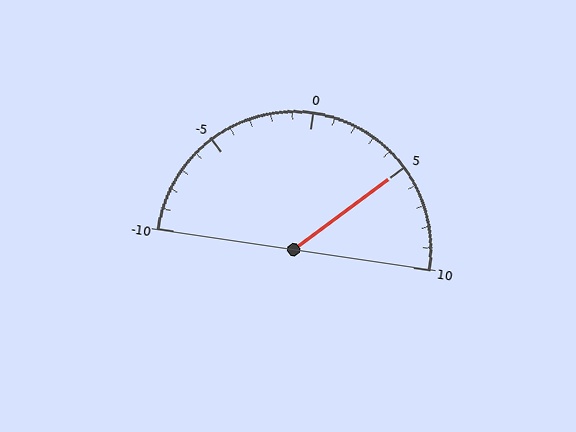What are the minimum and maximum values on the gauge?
The gauge ranges from -10 to 10.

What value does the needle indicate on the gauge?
The needle indicates approximately 5.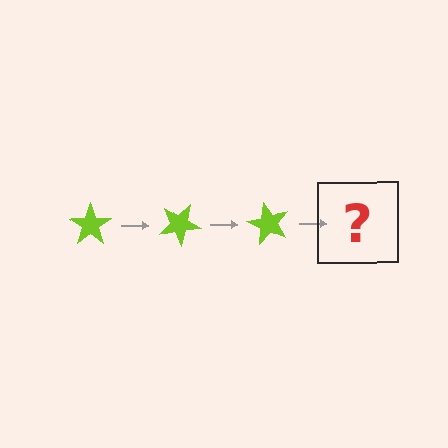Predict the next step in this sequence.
The next step is a lime star rotated 90 degrees.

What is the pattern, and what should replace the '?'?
The pattern is that the star rotates 30 degrees each step. The '?' should be a lime star rotated 90 degrees.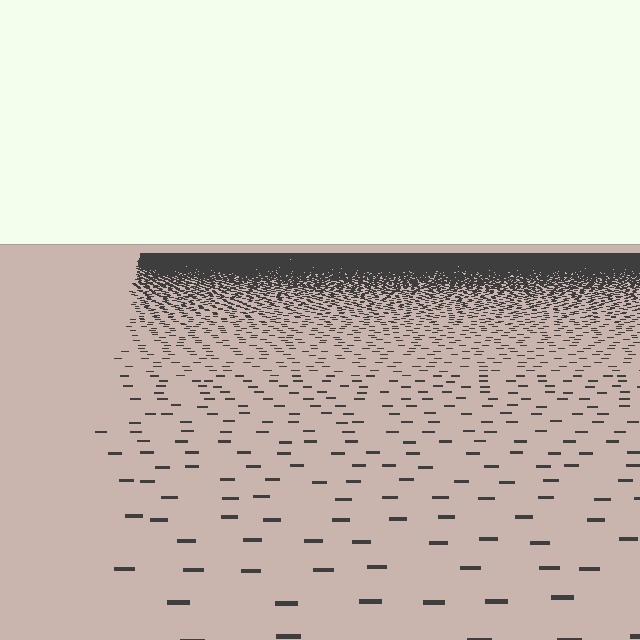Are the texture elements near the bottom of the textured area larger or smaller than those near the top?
Larger. Near the bottom, elements are closer to the viewer and appear at a bigger on-screen size.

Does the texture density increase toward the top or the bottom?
Density increases toward the top.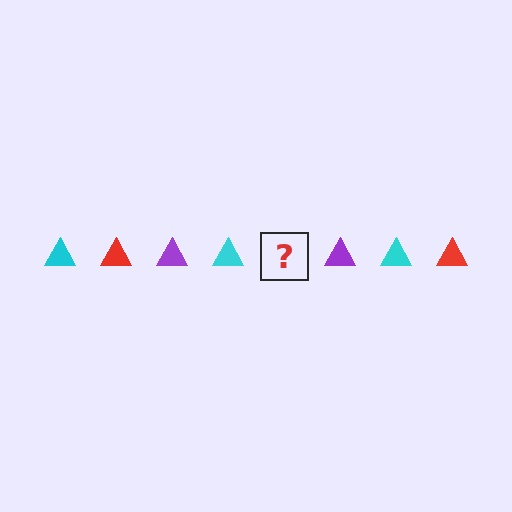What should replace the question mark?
The question mark should be replaced with a red triangle.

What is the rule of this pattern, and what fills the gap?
The rule is that the pattern cycles through cyan, red, purple triangles. The gap should be filled with a red triangle.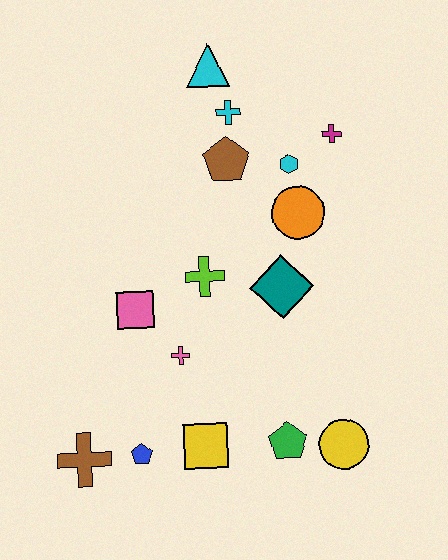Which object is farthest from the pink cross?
The cyan triangle is farthest from the pink cross.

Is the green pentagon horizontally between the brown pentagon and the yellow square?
No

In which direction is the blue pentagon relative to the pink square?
The blue pentagon is below the pink square.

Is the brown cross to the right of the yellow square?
No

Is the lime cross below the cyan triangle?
Yes